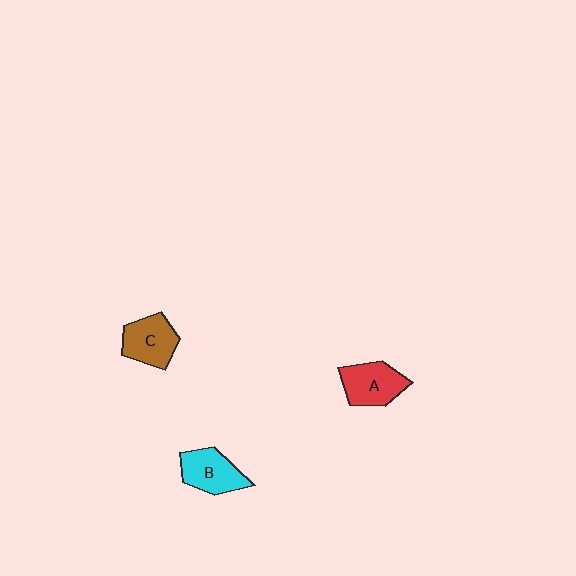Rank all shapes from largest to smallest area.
From largest to smallest: A (red), C (brown), B (cyan).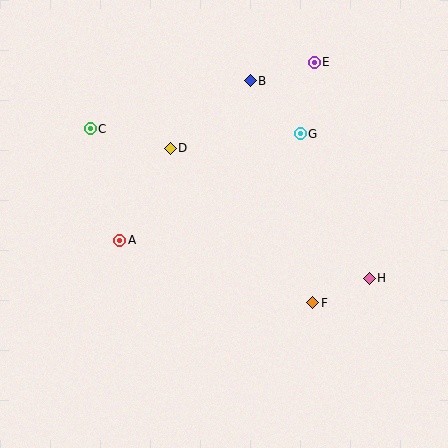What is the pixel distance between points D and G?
The distance between D and G is 131 pixels.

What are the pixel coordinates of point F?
Point F is at (313, 303).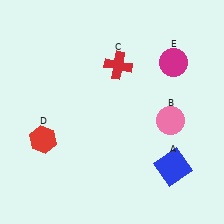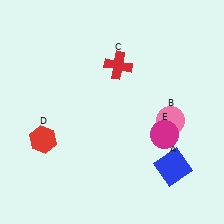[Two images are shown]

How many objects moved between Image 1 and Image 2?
1 object moved between the two images.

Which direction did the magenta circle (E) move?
The magenta circle (E) moved down.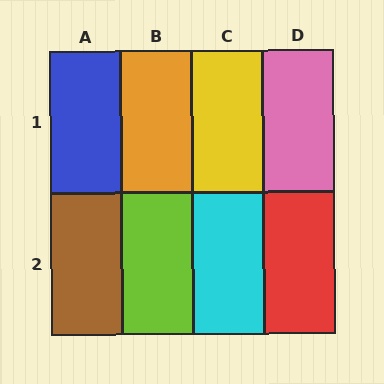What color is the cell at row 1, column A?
Blue.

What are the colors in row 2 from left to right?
Brown, lime, cyan, red.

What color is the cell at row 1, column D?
Pink.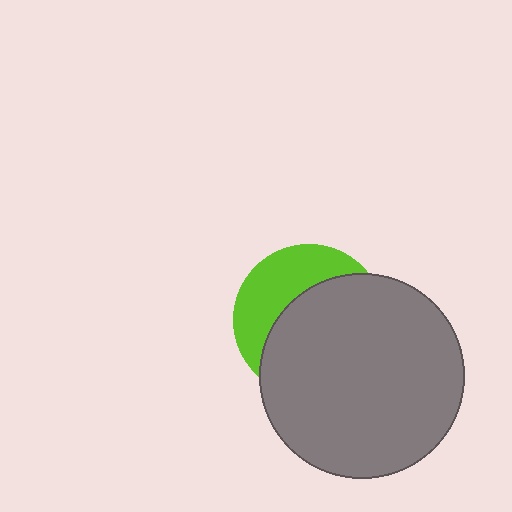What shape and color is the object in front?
The object in front is a gray circle.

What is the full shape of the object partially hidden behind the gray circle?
The partially hidden object is a lime circle.